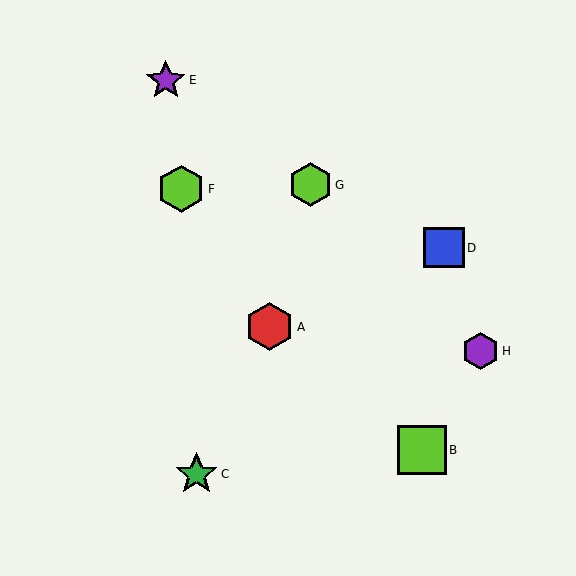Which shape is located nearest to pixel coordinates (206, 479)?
The green star (labeled C) at (197, 474) is nearest to that location.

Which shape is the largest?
The lime square (labeled B) is the largest.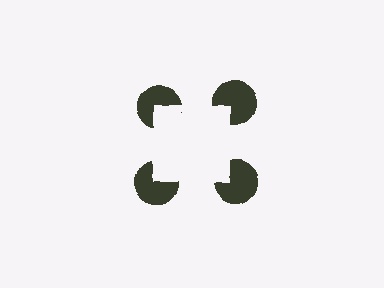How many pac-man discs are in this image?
There are 4 — one at each vertex of the illusory square.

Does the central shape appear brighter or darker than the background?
It typically appears slightly brighter than the background, even though no actual brightness change is drawn.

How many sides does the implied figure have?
4 sides.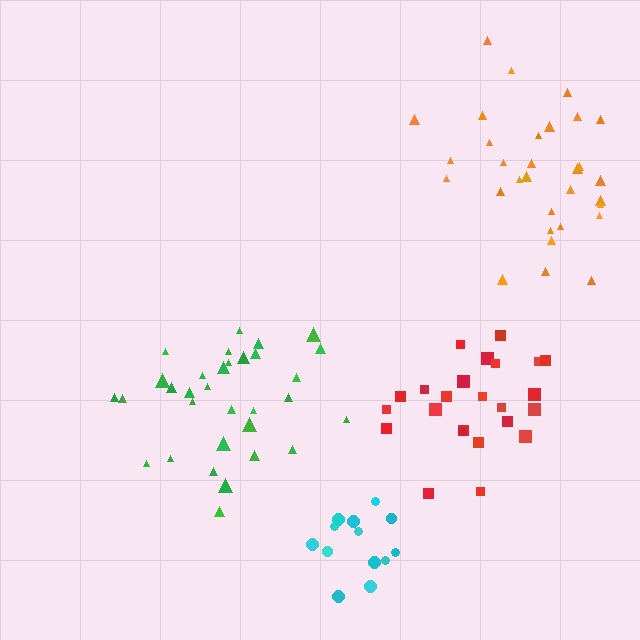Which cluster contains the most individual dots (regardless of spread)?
Green (32).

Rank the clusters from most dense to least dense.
cyan, green, red, orange.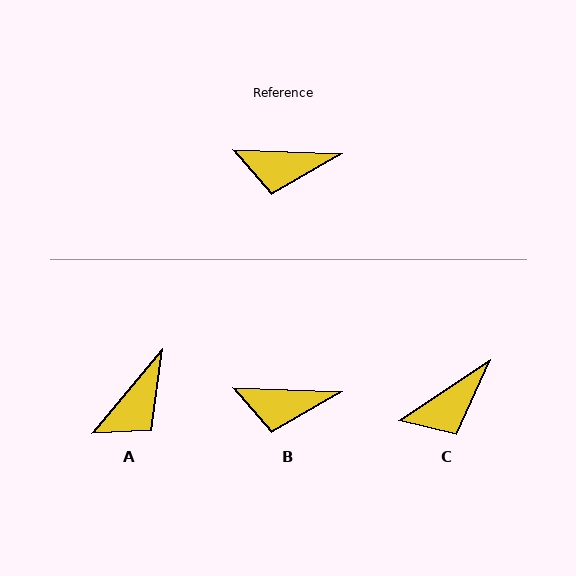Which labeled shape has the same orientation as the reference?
B.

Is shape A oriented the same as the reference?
No, it is off by about 52 degrees.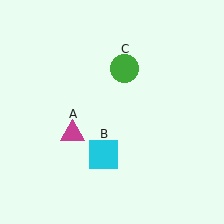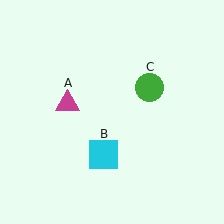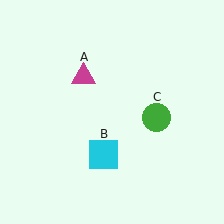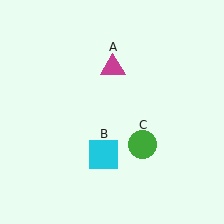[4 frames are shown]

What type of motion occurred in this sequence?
The magenta triangle (object A), green circle (object C) rotated clockwise around the center of the scene.